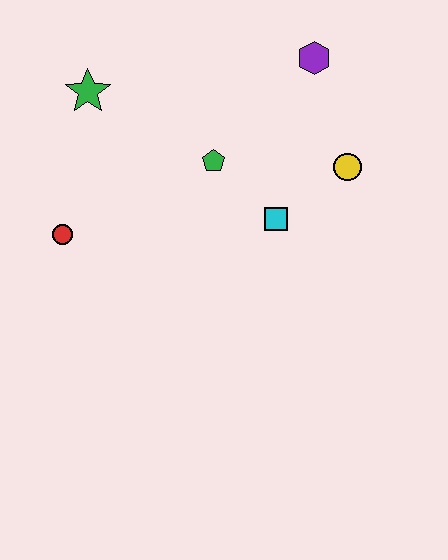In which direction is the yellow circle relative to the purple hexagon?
The yellow circle is below the purple hexagon.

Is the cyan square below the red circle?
No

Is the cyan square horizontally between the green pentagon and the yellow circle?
Yes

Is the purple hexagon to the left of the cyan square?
No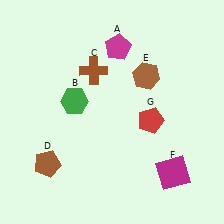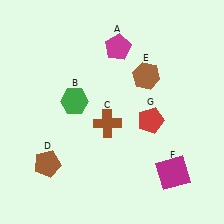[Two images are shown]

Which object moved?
The brown cross (C) moved down.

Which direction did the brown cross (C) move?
The brown cross (C) moved down.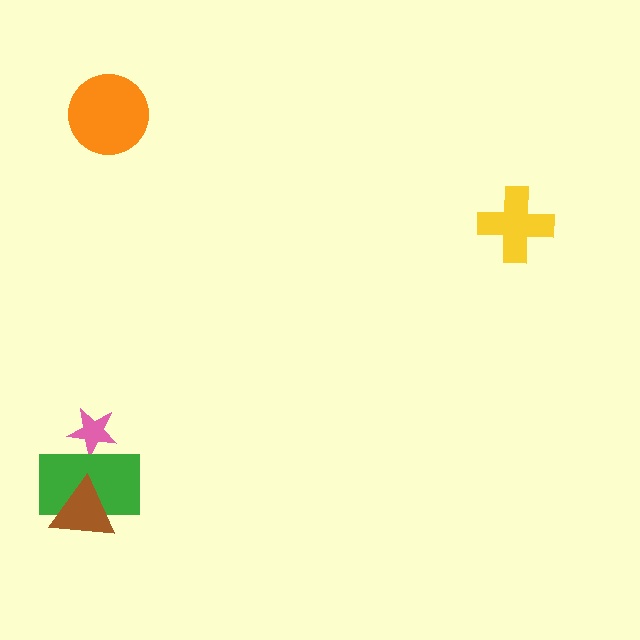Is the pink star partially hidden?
Yes, it is partially covered by another shape.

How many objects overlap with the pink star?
1 object overlaps with the pink star.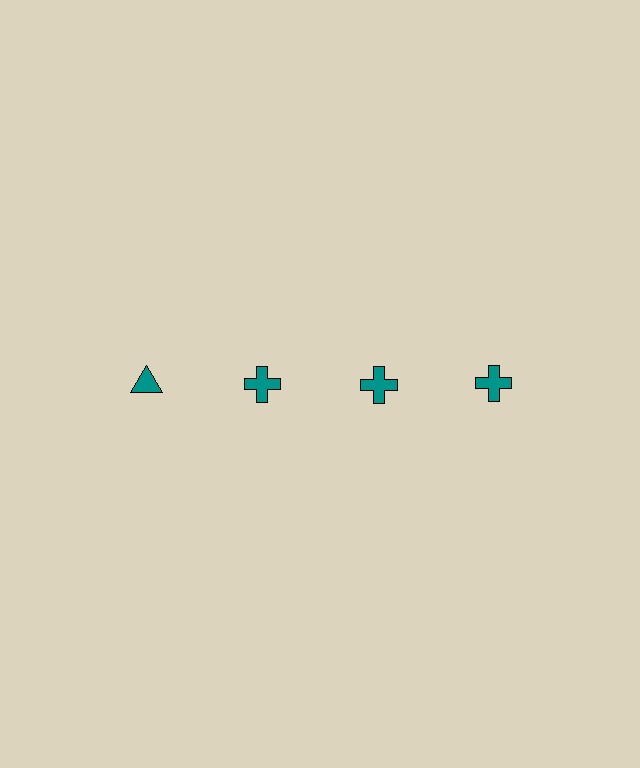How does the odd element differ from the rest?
It has a different shape: triangle instead of cross.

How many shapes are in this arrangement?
There are 4 shapes arranged in a grid pattern.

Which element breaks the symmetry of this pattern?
The teal triangle in the top row, leftmost column breaks the symmetry. All other shapes are teal crosses.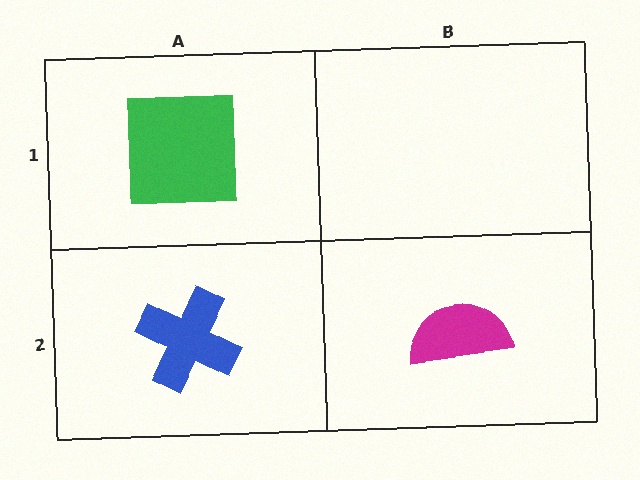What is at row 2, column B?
A magenta semicircle.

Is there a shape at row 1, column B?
No, that cell is empty.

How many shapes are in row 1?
1 shape.